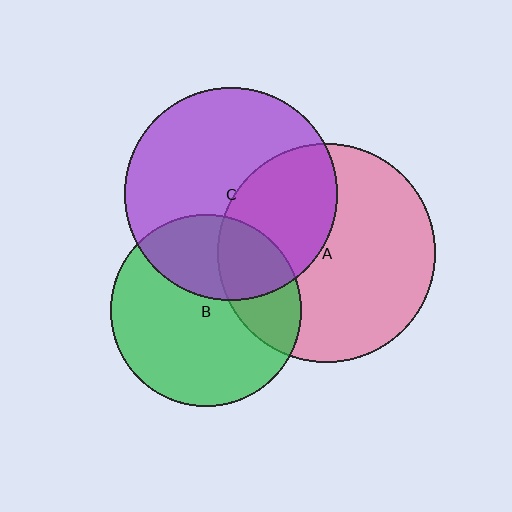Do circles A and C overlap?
Yes.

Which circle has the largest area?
Circle A (pink).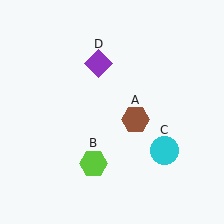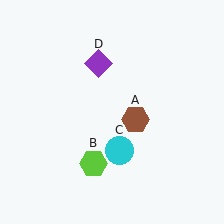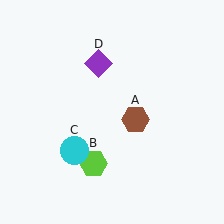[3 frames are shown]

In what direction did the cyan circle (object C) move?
The cyan circle (object C) moved left.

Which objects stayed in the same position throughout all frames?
Brown hexagon (object A) and lime hexagon (object B) and purple diamond (object D) remained stationary.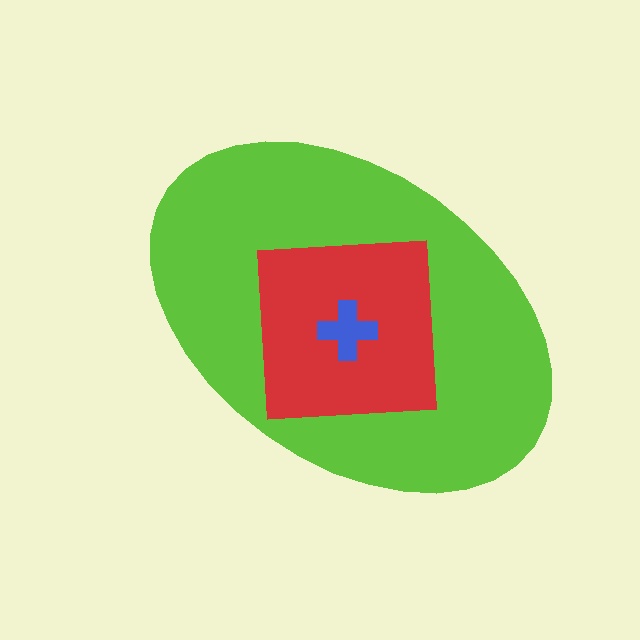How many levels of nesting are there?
3.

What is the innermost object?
The blue cross.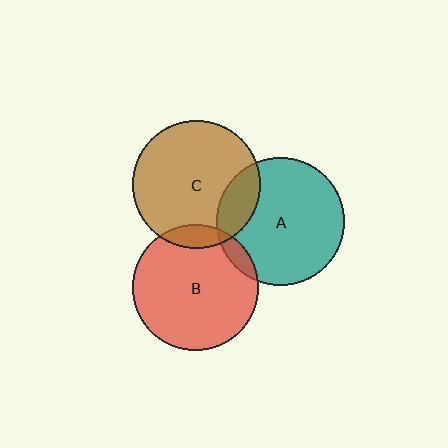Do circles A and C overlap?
Yes.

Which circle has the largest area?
Circle C (brown).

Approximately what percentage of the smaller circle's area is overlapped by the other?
Approximately 15%.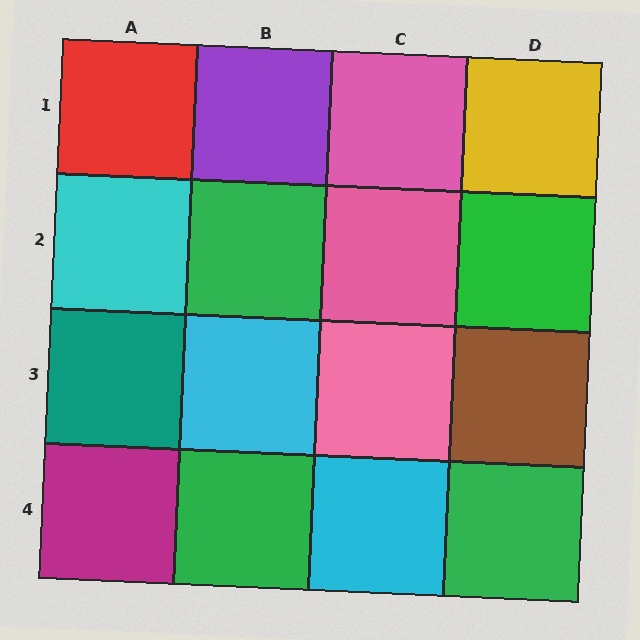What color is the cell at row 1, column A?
Red.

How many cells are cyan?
3 cells are cyan.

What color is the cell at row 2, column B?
Green.